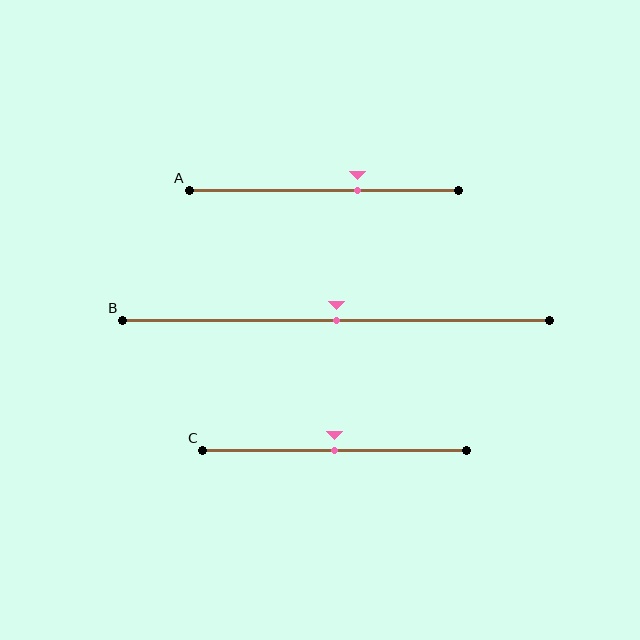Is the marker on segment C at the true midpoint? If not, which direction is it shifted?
Yes, the marker on segment C is at the true midpoint.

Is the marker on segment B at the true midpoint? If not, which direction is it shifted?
Yes, the marker on segment B is at the true midpoint.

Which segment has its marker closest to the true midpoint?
Segment B has its marker closest to the true midpoint.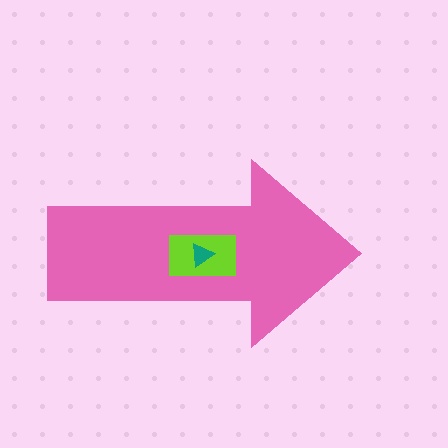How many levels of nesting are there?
3.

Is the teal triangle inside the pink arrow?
Yes.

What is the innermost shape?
The teal triangle.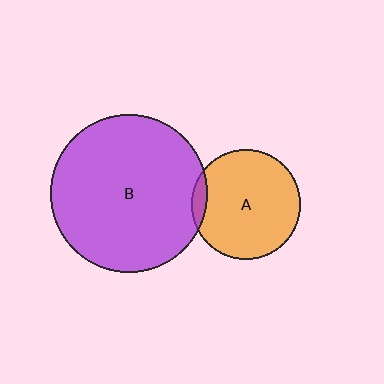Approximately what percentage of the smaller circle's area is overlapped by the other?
Approximately 5%.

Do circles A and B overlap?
Yes.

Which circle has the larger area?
Circle B (purple).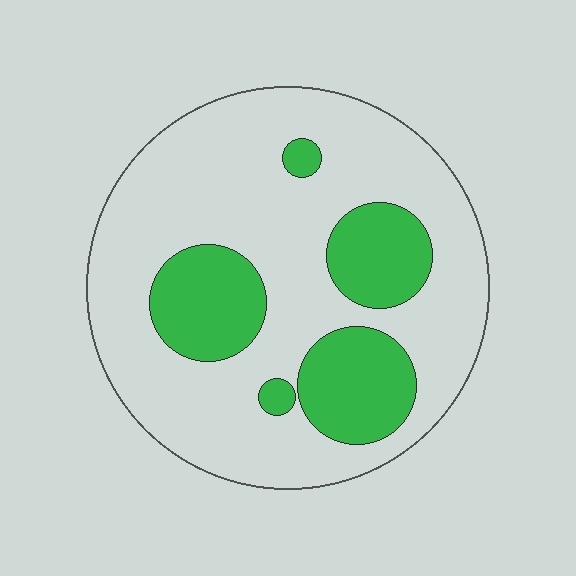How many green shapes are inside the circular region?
5.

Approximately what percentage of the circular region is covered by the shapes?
Approximately 25%.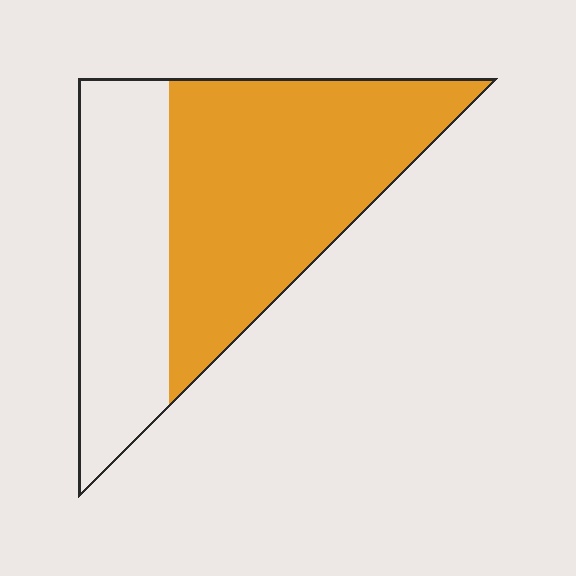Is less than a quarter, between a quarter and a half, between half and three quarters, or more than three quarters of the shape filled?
Between half and three quarters.